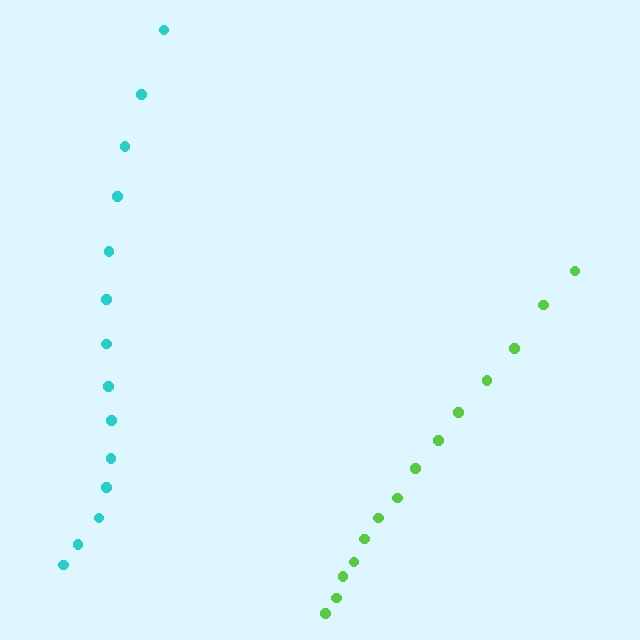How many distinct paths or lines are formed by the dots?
There are 2 distinct paths.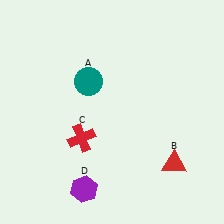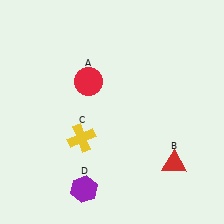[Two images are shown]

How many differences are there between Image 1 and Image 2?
There are 2 differences between the two images.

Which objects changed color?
A changed from teal to red. C changed from red to yellow.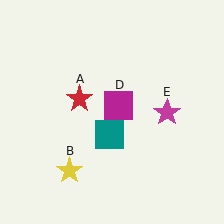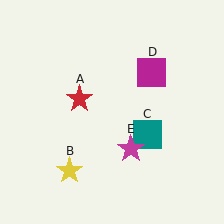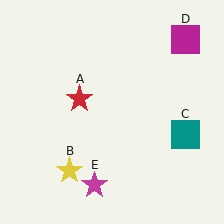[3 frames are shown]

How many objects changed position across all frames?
3 objects changed position: teal square (object C), magenta square (object D), magenta star (object E).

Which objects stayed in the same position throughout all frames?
Red star (object A) and yellow star (object B) remained stationary.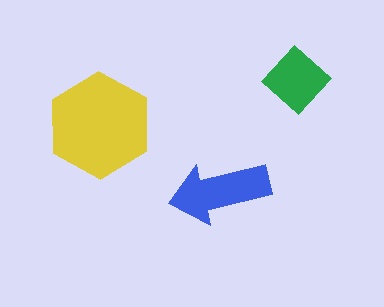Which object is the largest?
The yellow hexagon.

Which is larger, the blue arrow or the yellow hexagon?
The yellow hexagon.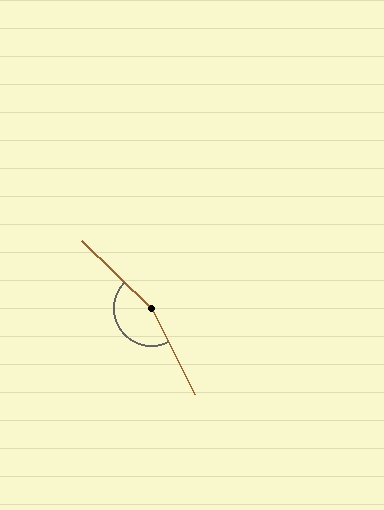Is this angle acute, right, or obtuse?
It is obtuse.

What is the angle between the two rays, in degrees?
Approximately 161 degrees.